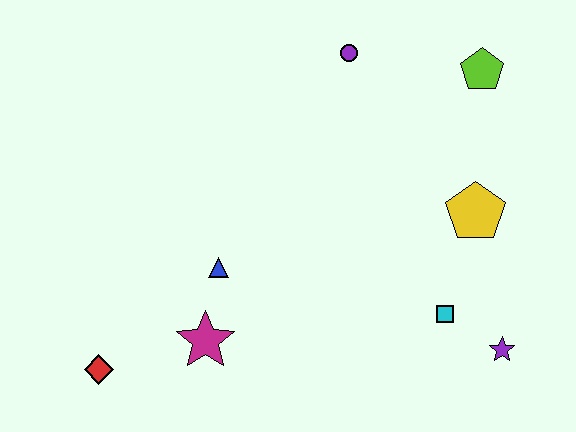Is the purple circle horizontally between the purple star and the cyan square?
No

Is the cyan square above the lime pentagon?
No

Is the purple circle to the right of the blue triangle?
Yes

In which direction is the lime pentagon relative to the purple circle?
The lime pentagon is to the right of the purple circle.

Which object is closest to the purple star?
The cyan square is closest to the purple star.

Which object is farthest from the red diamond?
The lime pentagon is farthest from the red diamond.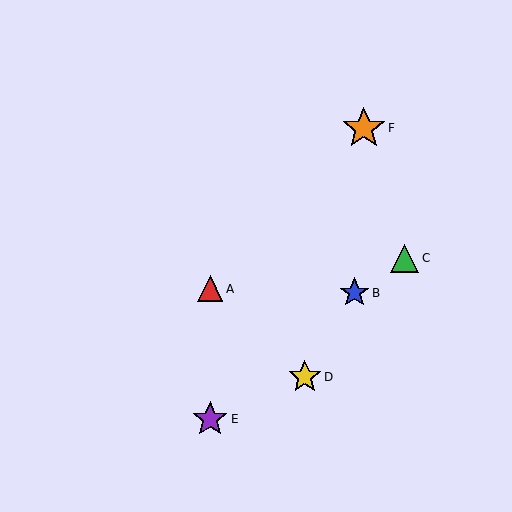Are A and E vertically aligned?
Yes, both are at x≈210.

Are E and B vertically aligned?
No, E is at x≈210 and B is at x≈354.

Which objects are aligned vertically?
Objects A, E are aligned vertically.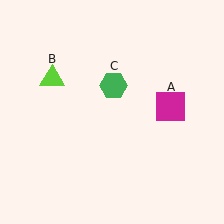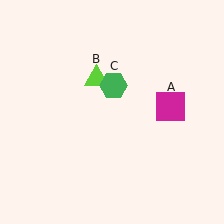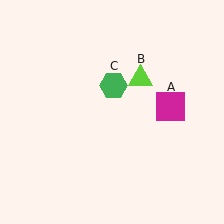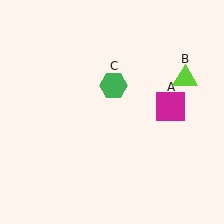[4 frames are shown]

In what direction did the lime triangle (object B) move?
The lime triangle (object B) moved right.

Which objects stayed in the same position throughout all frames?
Magenta square (object A) and green hexagon (object C) remained stationary.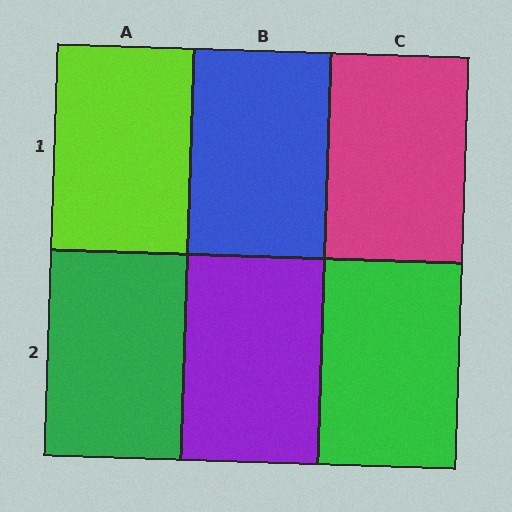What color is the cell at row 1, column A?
Lime.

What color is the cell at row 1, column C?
Magenta.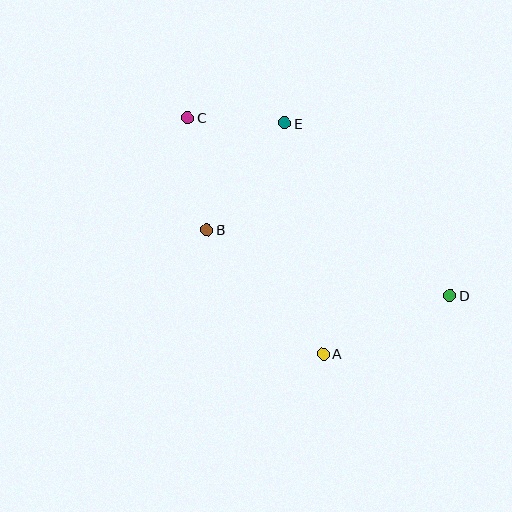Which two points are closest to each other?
Points C and E are closest to each other.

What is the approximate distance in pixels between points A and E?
The distance between A and E is approximately 234 pixels.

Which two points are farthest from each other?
Points C and D are farthest from each other.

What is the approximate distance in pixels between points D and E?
The distance between D and E is approximately 239 pixels.